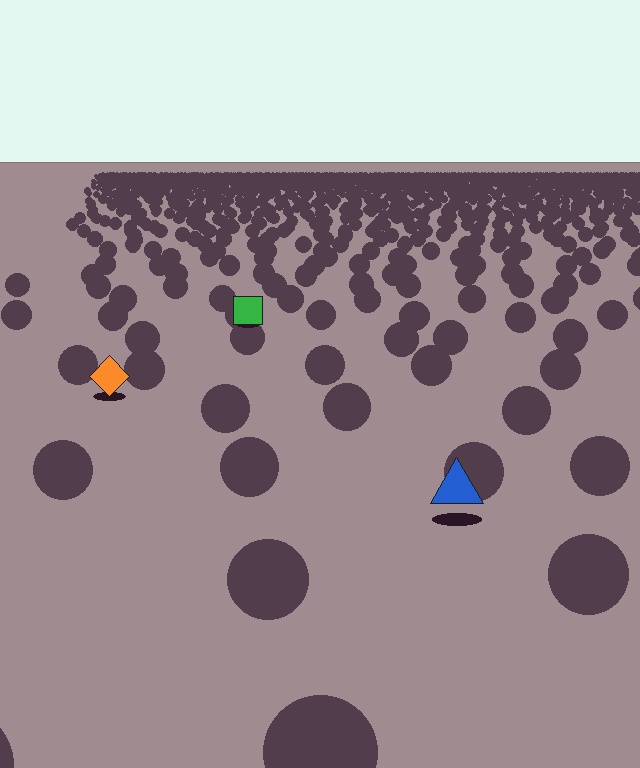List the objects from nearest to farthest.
From nearest to farthest: the blue triangle, the orange diamond, the green square.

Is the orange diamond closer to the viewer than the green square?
Yes. The orange diamond is closer — you can tell from the texture gradient: the ground texture is coarser near it.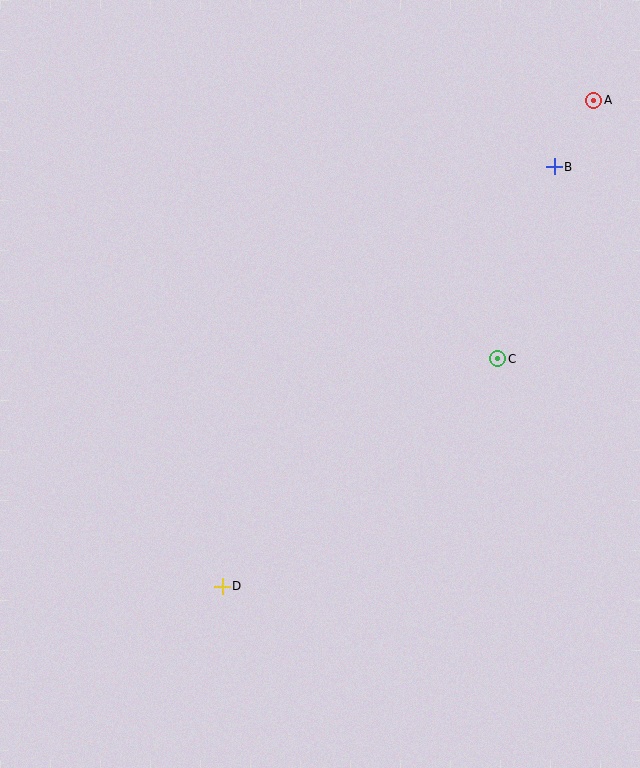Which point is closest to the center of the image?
Point C at (498, 359) is closest to the center.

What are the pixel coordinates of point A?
Point A is at (593, 100).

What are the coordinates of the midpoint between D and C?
The midpoint between D and C is at (360, 473).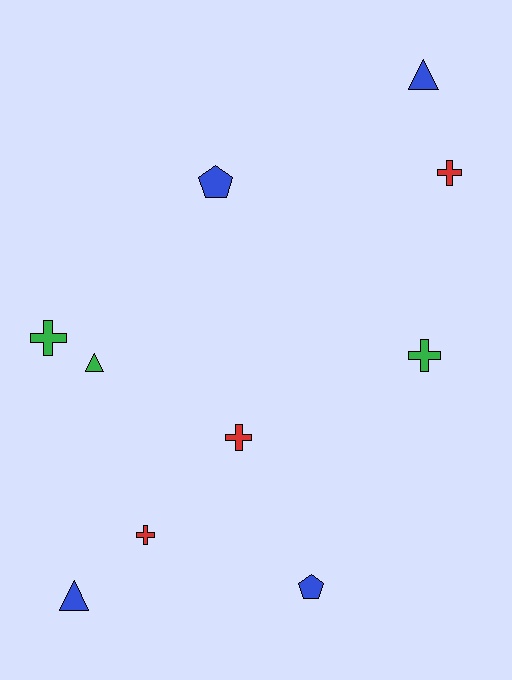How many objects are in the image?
There are 10 objects.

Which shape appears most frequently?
Cross, with 5 objects.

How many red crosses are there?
There are 3 red crosses.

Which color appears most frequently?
Blue, with 4 objects.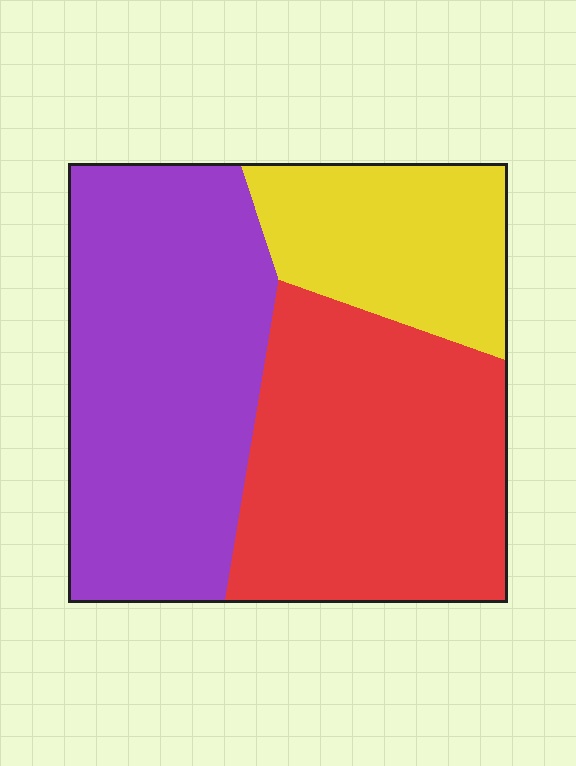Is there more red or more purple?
Purple.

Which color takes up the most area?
Purple, at roughly 40%.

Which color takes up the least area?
Yellow, at roughly 20%.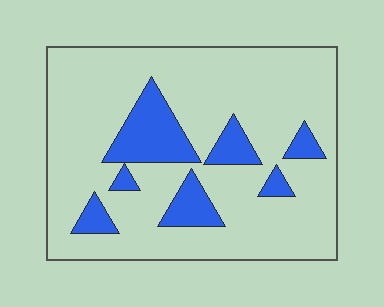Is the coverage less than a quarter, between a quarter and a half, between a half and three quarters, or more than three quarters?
Less than a quarter.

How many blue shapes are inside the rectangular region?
7.